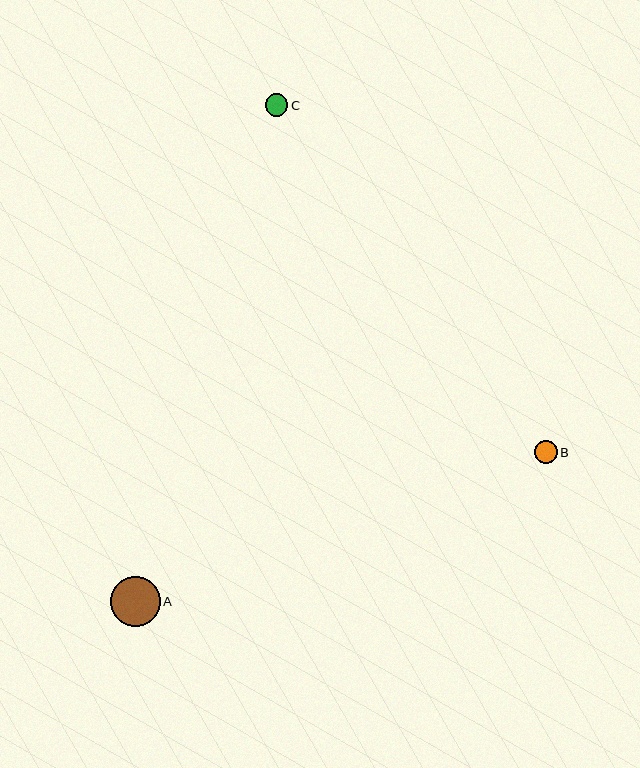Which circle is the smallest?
Circle C is the smallest with a size of approximately 23 pixels.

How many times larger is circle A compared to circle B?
Circle A is approximately 2.2 times the size of circle B.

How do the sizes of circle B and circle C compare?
Circle B and circle C are approximately the same size.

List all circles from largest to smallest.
From largest to smallest: A, B, C.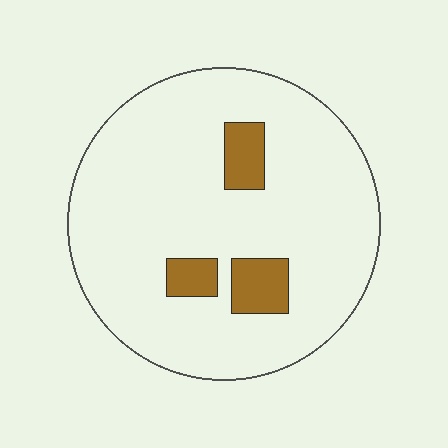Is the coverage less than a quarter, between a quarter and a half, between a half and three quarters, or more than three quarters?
Less than a quarter.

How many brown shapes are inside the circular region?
3.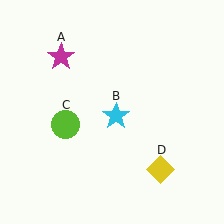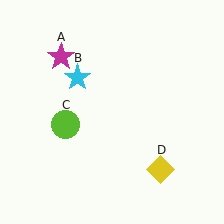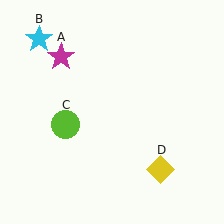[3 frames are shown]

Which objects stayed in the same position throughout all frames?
Magenta star (object A) and lime circle (object C) and yellow diamond (object D) remained stationary.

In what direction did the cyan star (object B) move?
The cyan star (object B) moved up and to the left.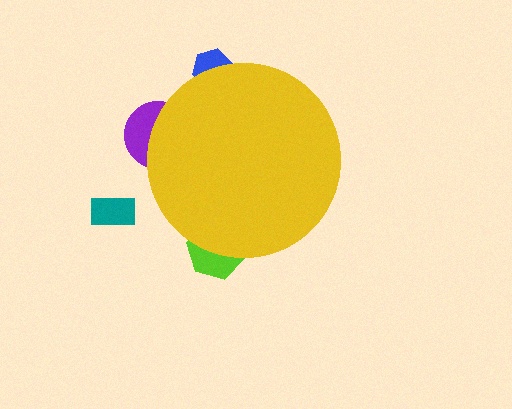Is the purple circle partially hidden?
Yes, the purple circle is partially hidden behind the yellow circle.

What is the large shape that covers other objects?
A yellow circle.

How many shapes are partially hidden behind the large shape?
3 shapes are partially hidden.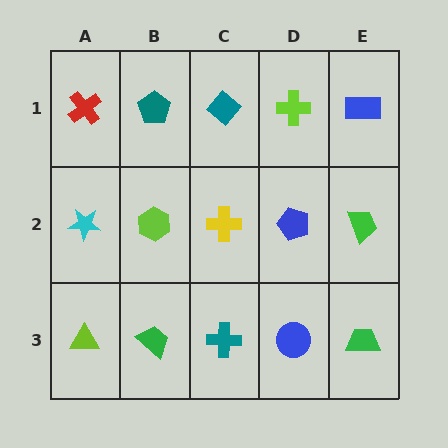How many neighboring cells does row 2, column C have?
4.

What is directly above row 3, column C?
A yellow cross.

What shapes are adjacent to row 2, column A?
A red cross (row 1, column A), a lime triangle (row 3, column A), a lime hexagon (row 2, column B).